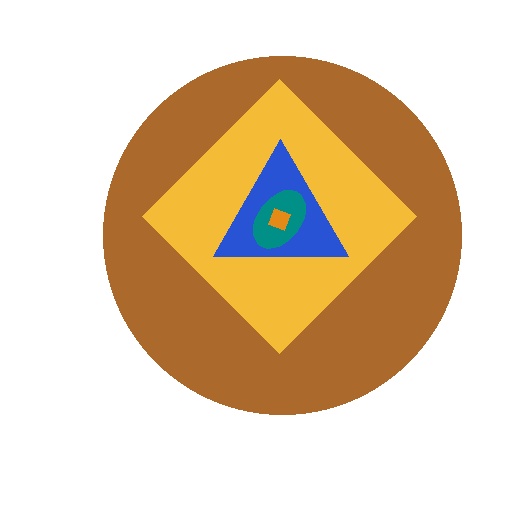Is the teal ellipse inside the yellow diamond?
Yes.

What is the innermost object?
The orange square.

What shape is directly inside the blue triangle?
The teal ellipse.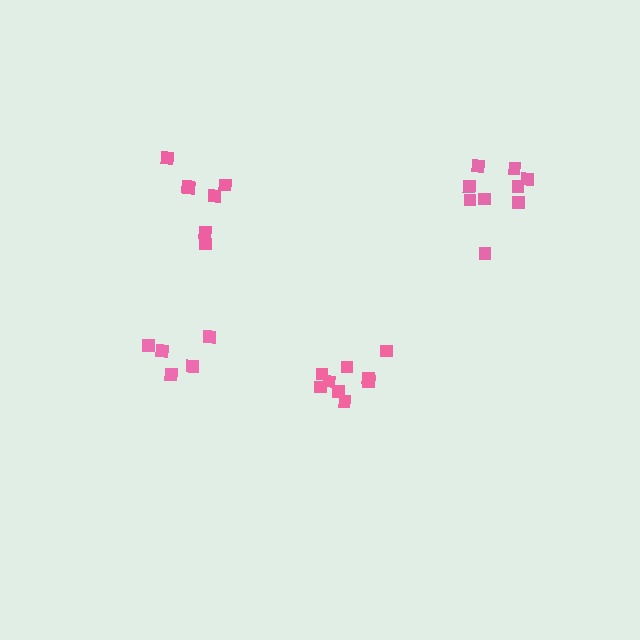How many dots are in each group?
Group 1: 9 dots, Group 2: 7 dots, Group 3: 9 dots, Group 4: 5 dots (30 total).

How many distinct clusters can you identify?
There are 4 distinct clusters.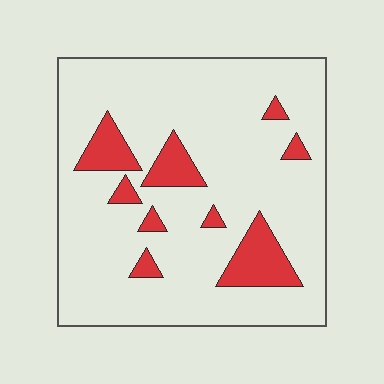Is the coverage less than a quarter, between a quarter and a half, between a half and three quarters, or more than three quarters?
Less than a quarter.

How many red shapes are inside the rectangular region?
9.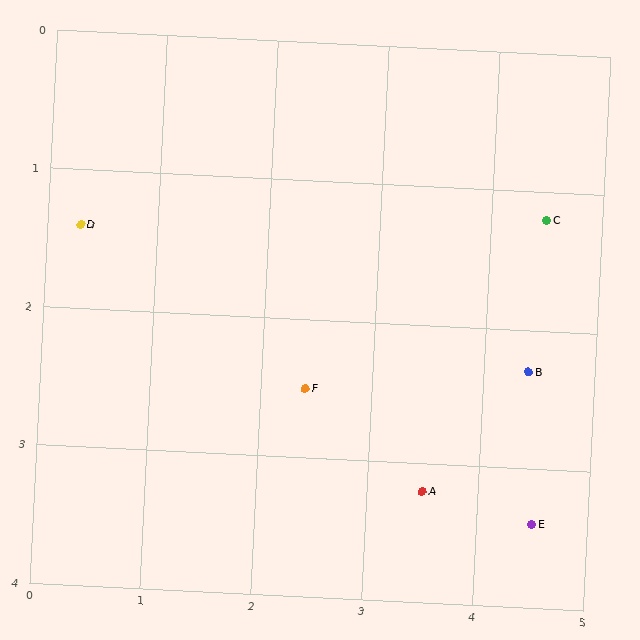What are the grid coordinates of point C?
Point C is at approximately (4.5, 1.2).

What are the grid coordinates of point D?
Point D is at approximately (0.3, 1.4).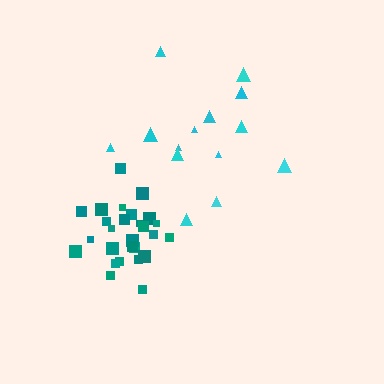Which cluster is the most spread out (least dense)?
Cyan.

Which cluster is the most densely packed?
Teal.